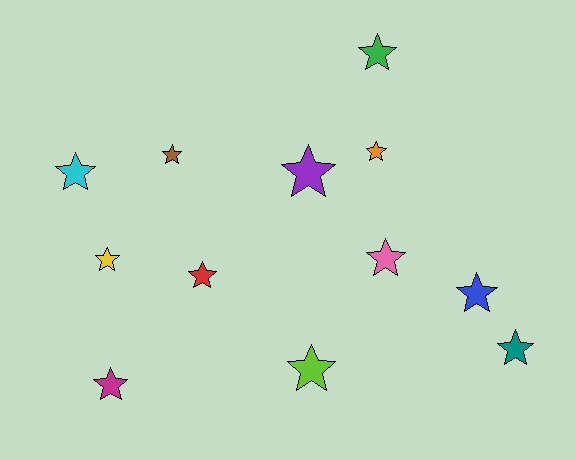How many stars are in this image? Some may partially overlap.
There are 12 stars.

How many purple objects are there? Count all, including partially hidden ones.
There is 1 purple object.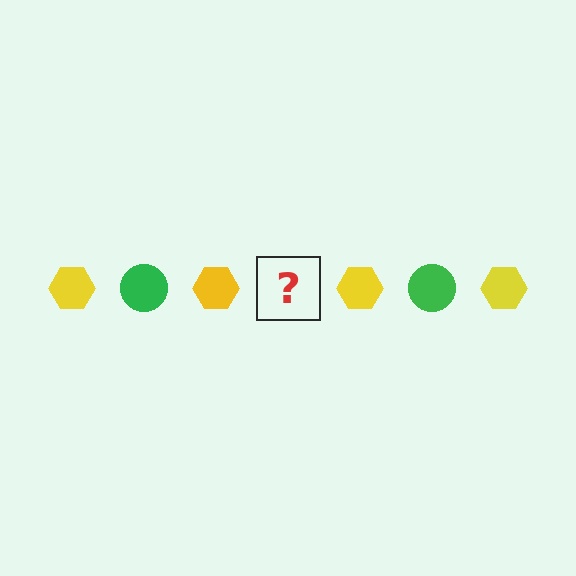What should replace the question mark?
The question mark should be replaced with a green circle.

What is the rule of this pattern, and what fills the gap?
The rule is that the pattern alternates between yellow hexagon and green circle. The gap should be filled with a green circle.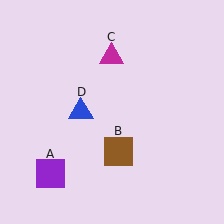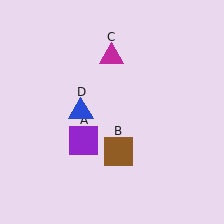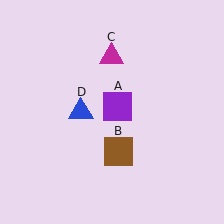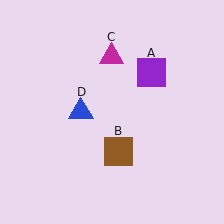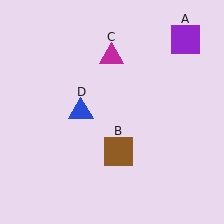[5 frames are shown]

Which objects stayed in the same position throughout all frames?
Brown square (object B) and magenta triangle (object C) and blue triangle (object D) remained stationary.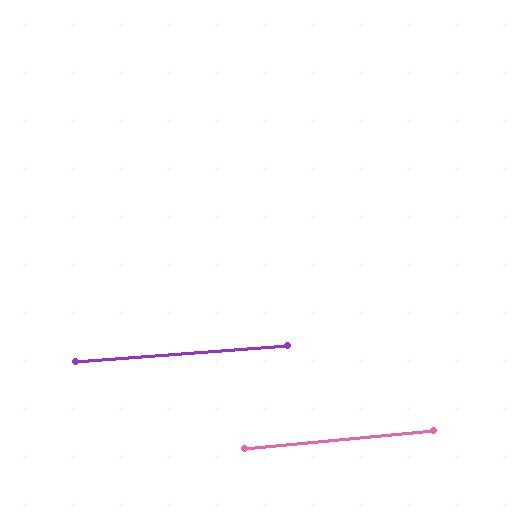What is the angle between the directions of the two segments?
Approximately 1 degree.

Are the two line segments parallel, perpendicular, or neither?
Parallel — their directions differ by only 1.2°.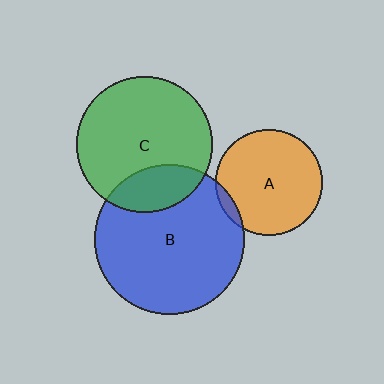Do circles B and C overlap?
Yes.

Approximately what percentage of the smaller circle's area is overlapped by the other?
Approximately 20%.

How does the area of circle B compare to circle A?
Approximately 2.0 times.